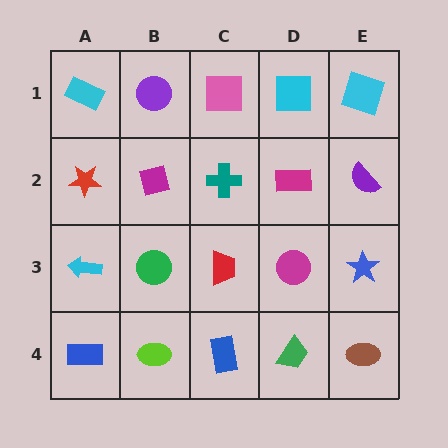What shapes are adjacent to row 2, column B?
A purple circle (row 1, column B), a green circle (row 3, column B), a red star (row 2, column A), a teal cross (row 2, column C).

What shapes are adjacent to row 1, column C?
A teal cross (row 2, column C), a purple circle (row 1, column B), a cyan square (row 1, column D).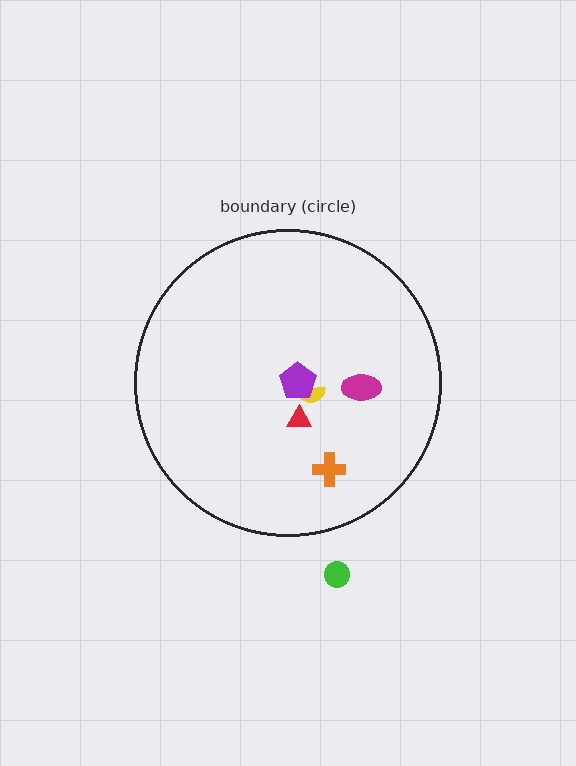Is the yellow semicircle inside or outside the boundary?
Inside.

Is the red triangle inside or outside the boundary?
Inside.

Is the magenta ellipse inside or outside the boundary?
Inside.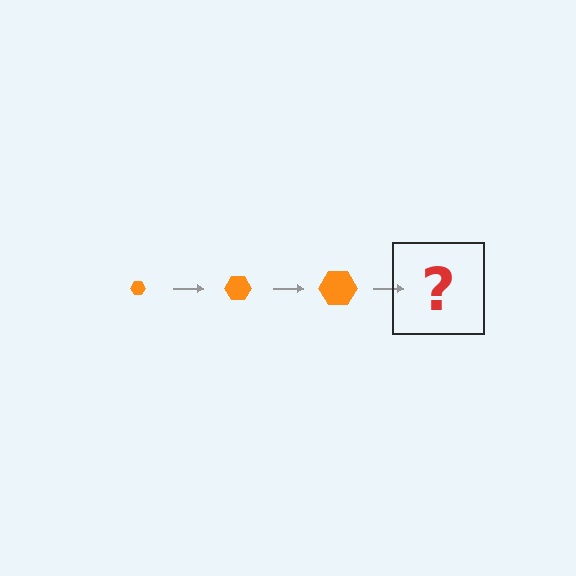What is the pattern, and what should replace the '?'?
The pattern is that the hexagon gets progressively larger each step. The '?' should be an orange hexagon, larger than the previous one.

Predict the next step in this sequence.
The next step is an orange hexagon, larger than the previous one.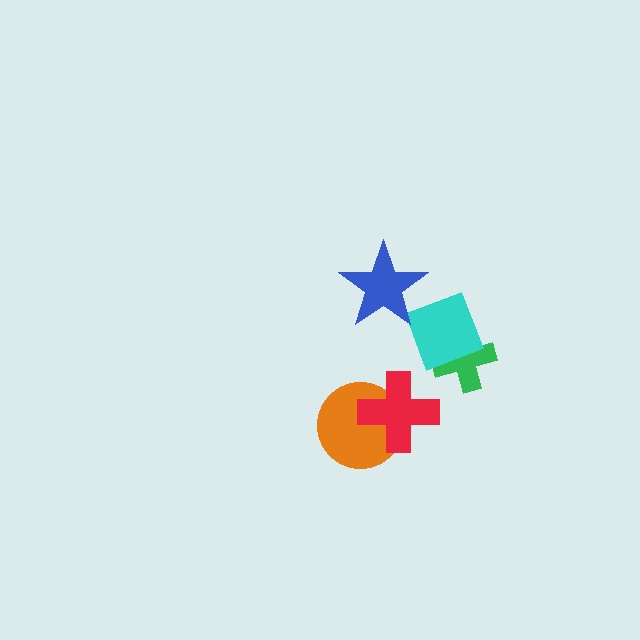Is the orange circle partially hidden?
Yes, it is partially covered by another shape.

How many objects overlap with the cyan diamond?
2 objects overlap with the cyan diamond.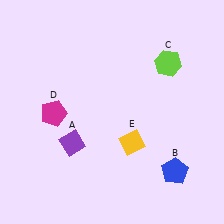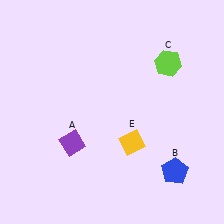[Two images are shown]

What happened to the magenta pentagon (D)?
The magenta pentagon (D) was removed in Image 2. It was in the bottom-left area of Image 1.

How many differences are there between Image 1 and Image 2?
There is 1 difference between the two images.